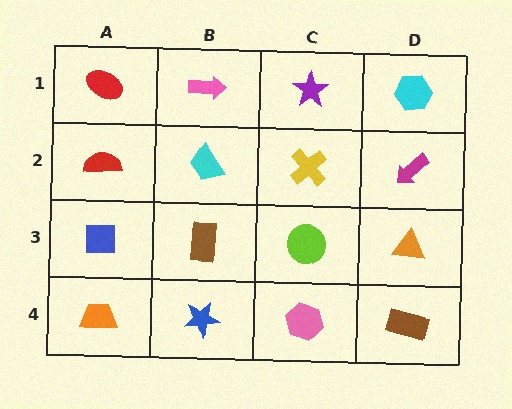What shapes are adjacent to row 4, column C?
A lime circle (row 3, column C), a blue star (row 4, column B), a brown rectangle (row 4, column D).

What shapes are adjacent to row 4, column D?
An orange triangle (row 3, column D), a pink hexagon (row 4, column C).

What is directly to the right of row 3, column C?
An orange triangle.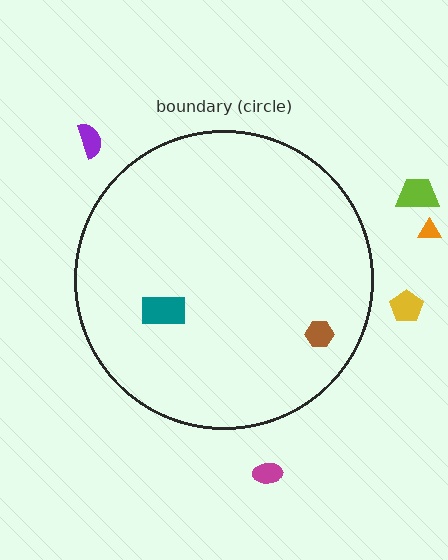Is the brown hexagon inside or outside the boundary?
Inside.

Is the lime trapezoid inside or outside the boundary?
Outside.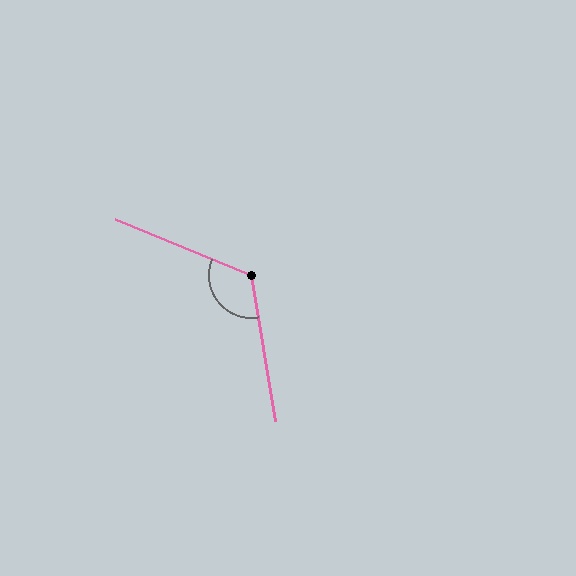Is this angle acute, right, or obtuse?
It is obtuse.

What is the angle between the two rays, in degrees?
Approximately 122 degrees.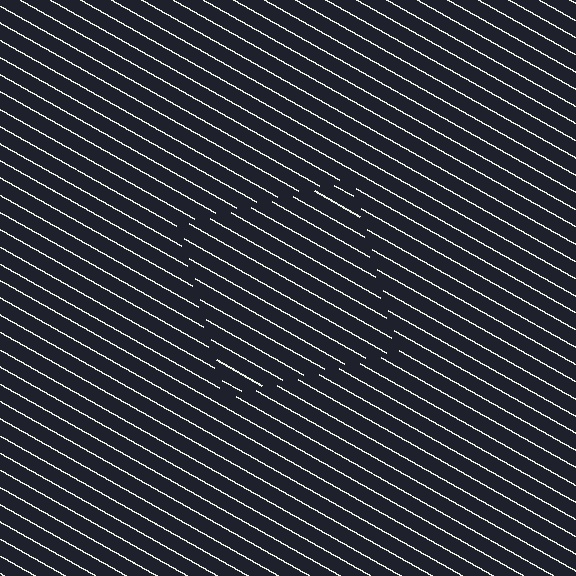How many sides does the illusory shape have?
4 sides — the line-ends trace a square.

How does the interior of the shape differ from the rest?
The interior of the shape contains the same grating, shifted by half a period — the contour is defined by the phase discontinuity where line-ends from the inner and outer gratings abut.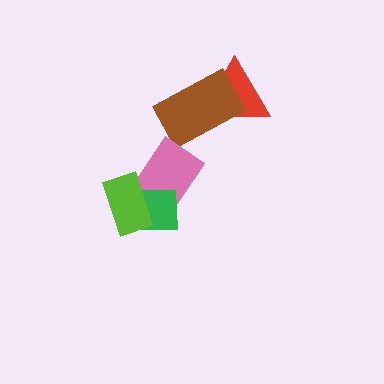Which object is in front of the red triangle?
The brown rectangle is in front of the red triangle.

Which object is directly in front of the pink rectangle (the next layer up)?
The green square is directly in front of the pink rectangle.